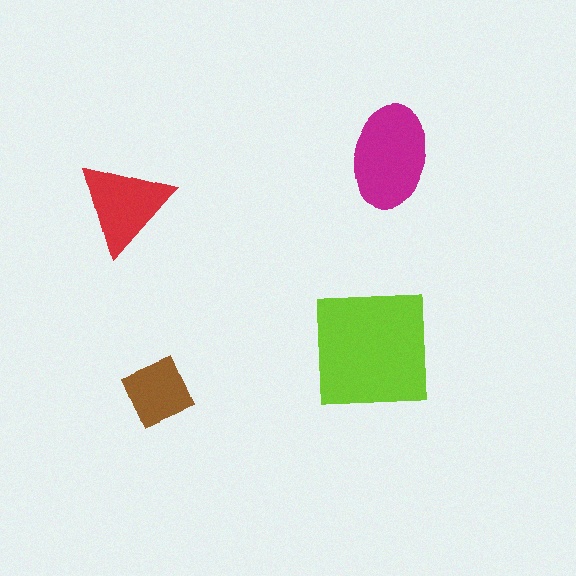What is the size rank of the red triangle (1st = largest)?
3rd.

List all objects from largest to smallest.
The lime square, the magenta ellipse, the red triangle, the brown diamond.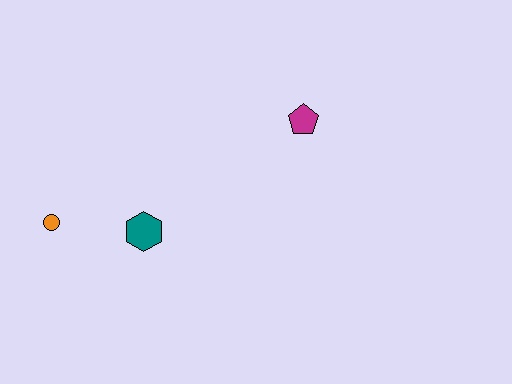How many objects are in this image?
There are 3 objects.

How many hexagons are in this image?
There is 1 hexagon.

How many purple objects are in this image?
There are no purple objects.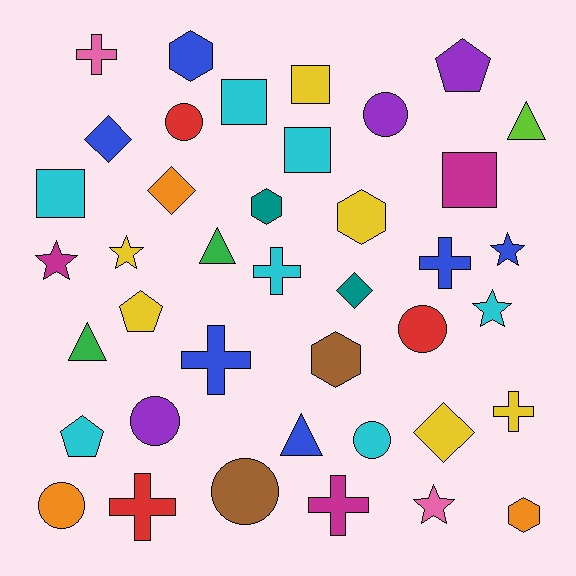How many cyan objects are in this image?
There are 7 cyan objects.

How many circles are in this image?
There are 7 circles.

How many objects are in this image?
There are 40 objects.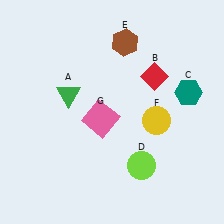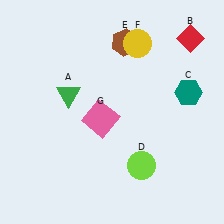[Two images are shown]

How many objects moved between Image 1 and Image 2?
2 objects moved between the two images.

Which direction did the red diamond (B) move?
The red diamond (B) moved up.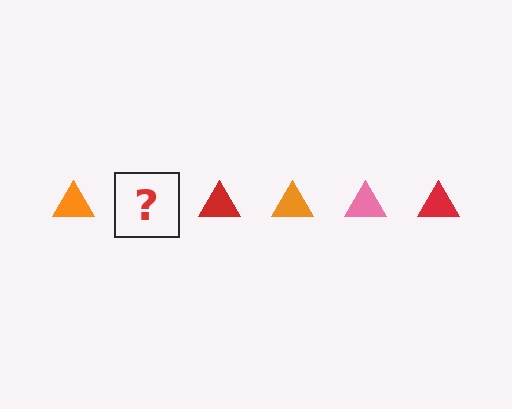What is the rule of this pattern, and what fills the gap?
The rule is that the pattern cycles through orange, pink, red triangles. The gap should be filled with a pink triangle.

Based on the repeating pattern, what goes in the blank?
The blank should be a pink triangle.